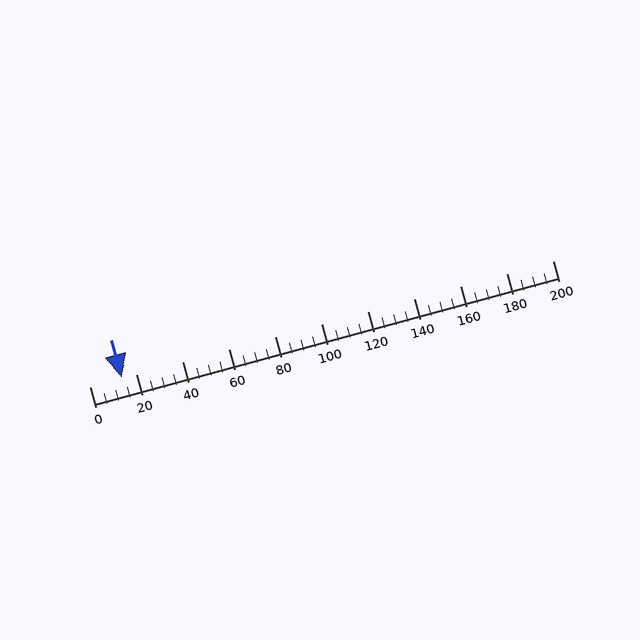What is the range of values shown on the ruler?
The ruler shows values from 0 to 200.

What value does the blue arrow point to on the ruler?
The blue arrow points to approximately 14.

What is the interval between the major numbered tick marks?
The major tick marks are spaced 20 units apart.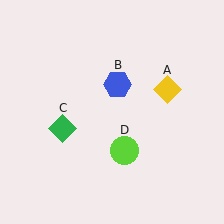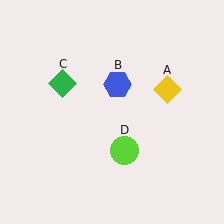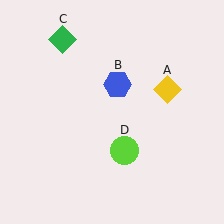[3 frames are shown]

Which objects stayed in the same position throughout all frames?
Yellow diamond (object A) and blue hexagon (object B) and lime circle (object D) remained stationary.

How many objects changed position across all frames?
1 object changed position: green diamond (object C).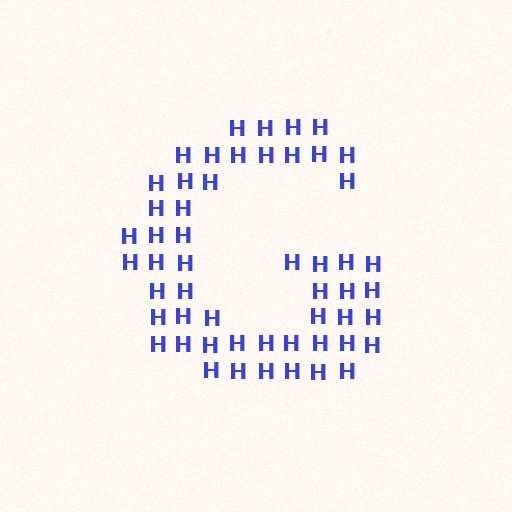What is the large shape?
The large shape is the letter G.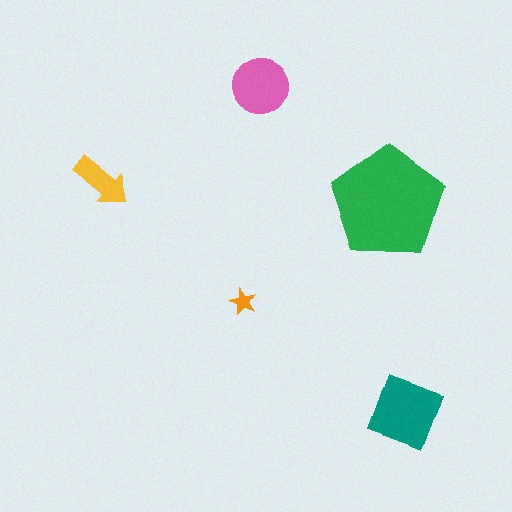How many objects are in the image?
There are 5 objects in the image.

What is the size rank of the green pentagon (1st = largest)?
1st.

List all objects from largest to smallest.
The green pentagon, the teal square, the pink circle, the yellow arrow, the orange star.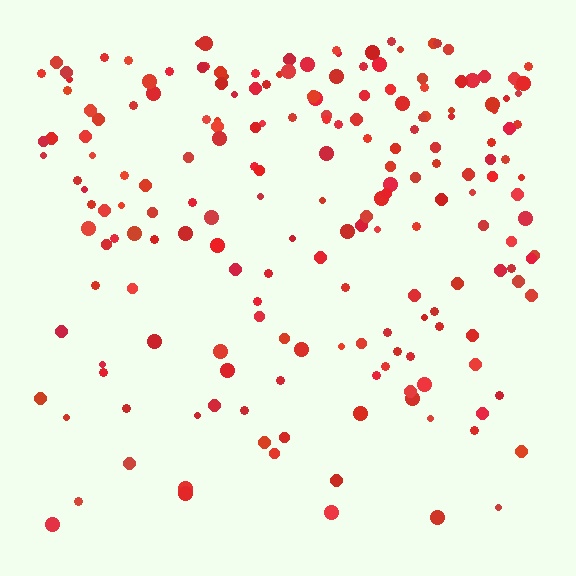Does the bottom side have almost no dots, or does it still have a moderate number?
Still a moderate number, just noticeably fewer than the top.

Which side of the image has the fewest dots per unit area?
The bottom.